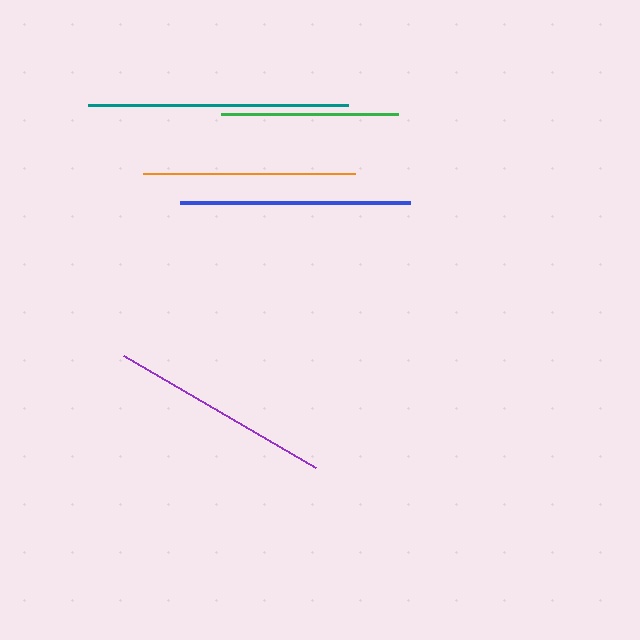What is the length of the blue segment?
The blue segment is approximately 230 pixels long.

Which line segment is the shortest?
The green line is the shortest at approximately 176 pixels.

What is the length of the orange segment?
The orange segment is approximately 212 pixels long.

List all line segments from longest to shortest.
From longest to shortest: teal, blue, purple, orange, green.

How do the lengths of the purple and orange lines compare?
The purple and orange lines are approximately the same length.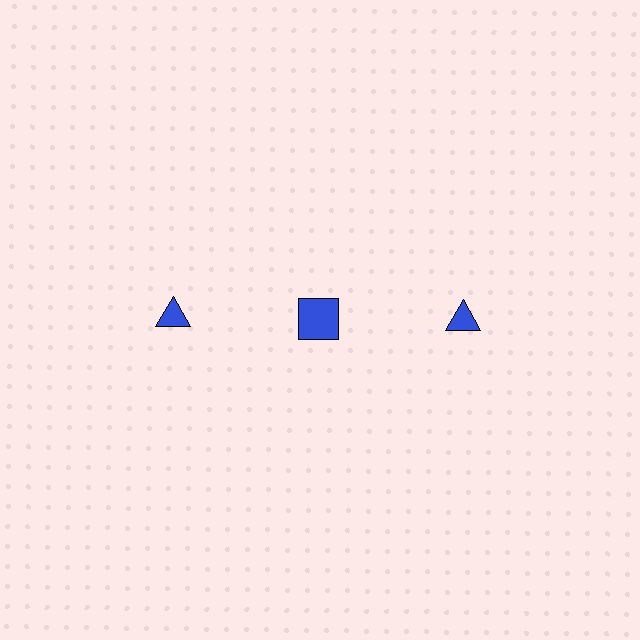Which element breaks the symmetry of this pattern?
The blue square in the top row, second from left column breaks the symmetry. All other shapes are blue triangles.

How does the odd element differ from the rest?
It has a different shape: square instead of triangle.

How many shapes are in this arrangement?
There are 3 shapes arranged in a grid pattern.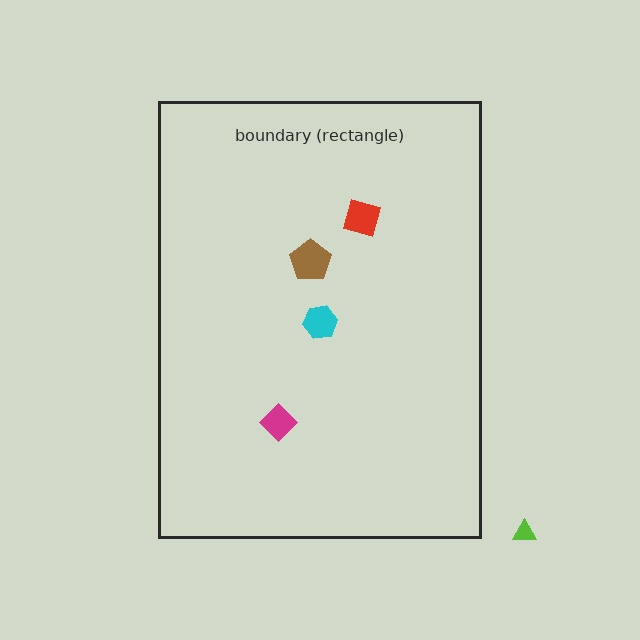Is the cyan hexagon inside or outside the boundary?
Inside.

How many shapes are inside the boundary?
4 inside, 1 outside.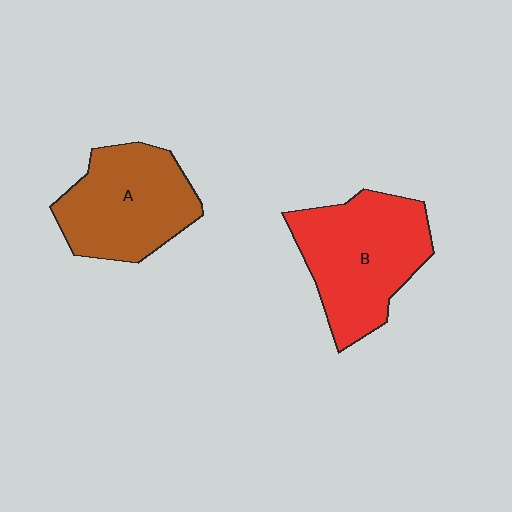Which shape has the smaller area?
Shape A (brown).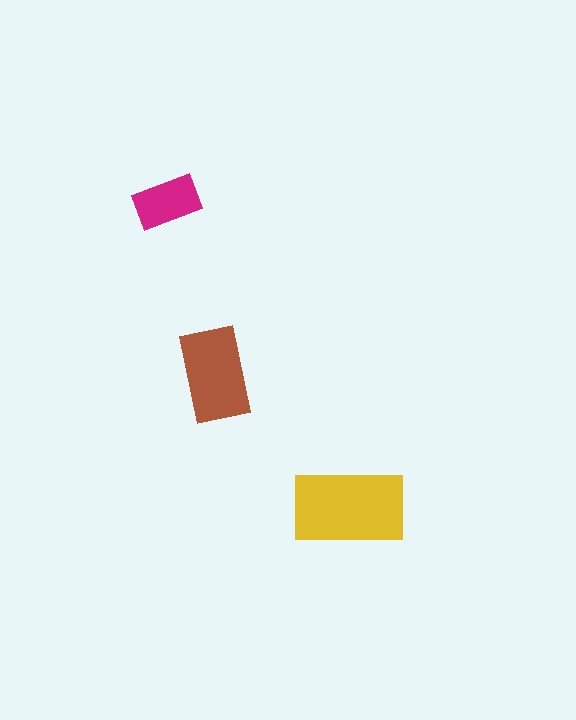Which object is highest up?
The magenta rectangle is topmost.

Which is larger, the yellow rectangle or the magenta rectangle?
The yellow one.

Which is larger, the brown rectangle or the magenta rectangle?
The brown one.